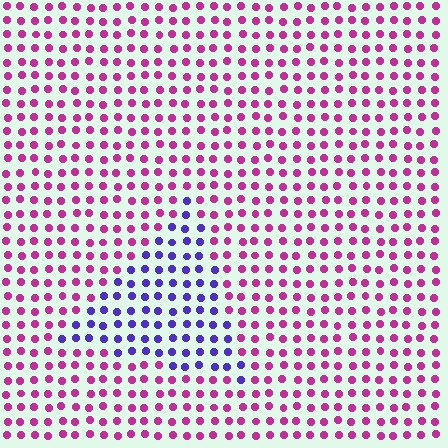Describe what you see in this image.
The image is filled with small magenta elements in a uniform arrangement. A triangle-shaped region is visible where the elements are tinted to a slightly different hue, forming a subtle color boundary.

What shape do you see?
I see a triangle.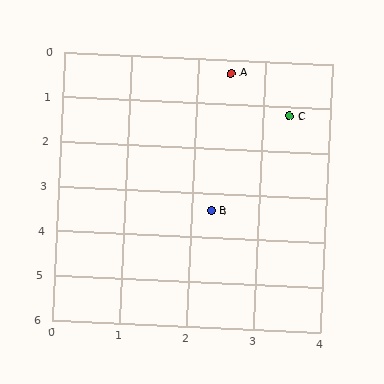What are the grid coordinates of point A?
Point A is at approximately (2.5, 0.3).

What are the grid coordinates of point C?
Point C is at approximately (3.4, 1.2).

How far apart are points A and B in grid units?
Points A and B are about 3.1 grid units apart.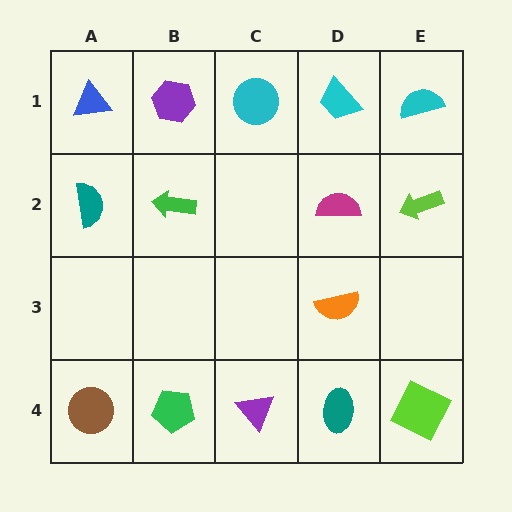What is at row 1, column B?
A purple hexagon.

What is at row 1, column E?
A cyan semicircle.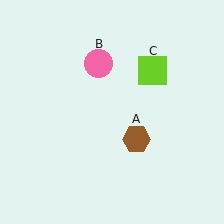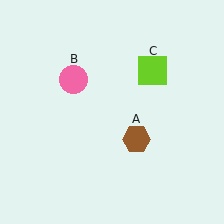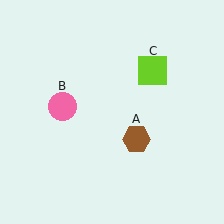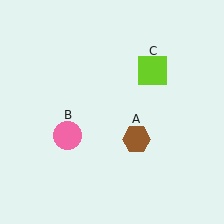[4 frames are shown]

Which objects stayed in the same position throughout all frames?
Brown hexagon (object A) and lime square (object C) remained stationary.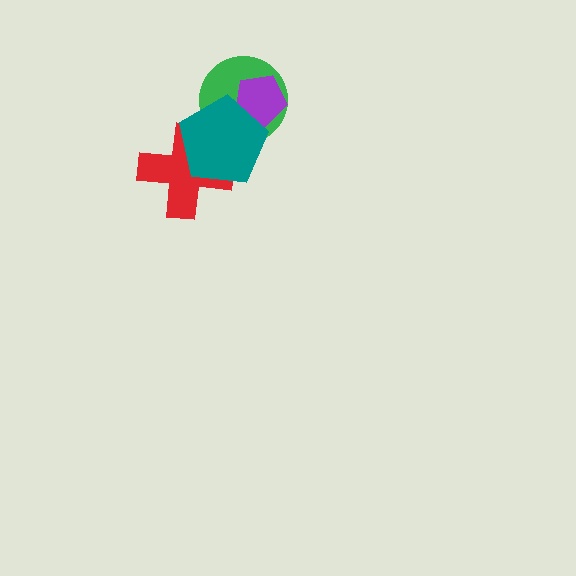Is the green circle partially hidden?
Yes, it is partially covered by another shape.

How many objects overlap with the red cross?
1 object overlaps with the red cross.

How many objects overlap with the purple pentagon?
2 objects overlap with the purple pentagon.